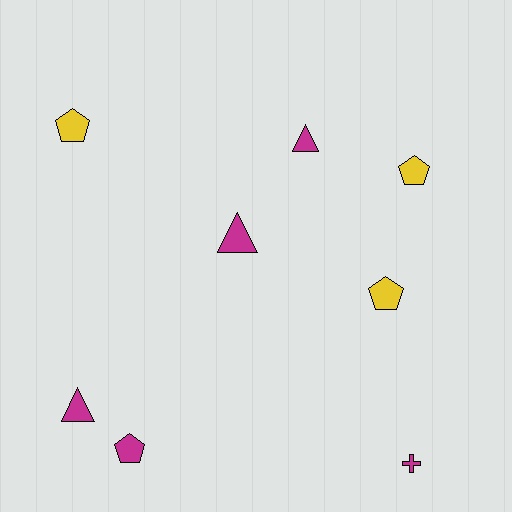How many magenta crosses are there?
There is 1 magenta cross.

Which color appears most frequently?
Magenta, with 5 objects.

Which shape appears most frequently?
Pentagon, with 4 objects.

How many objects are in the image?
There are 8 objects.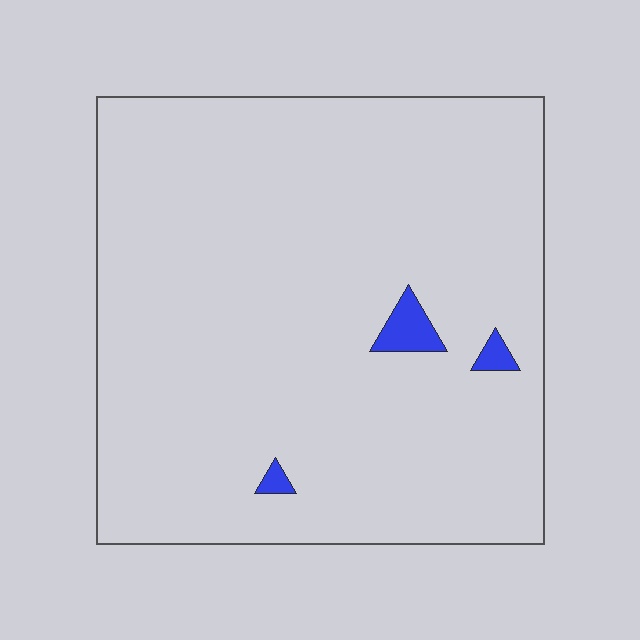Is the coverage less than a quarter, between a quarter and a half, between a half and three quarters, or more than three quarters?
Less than a quarter.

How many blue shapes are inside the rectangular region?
3.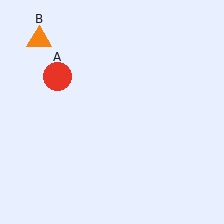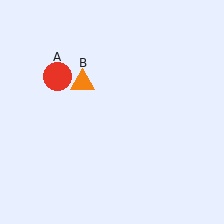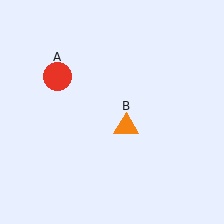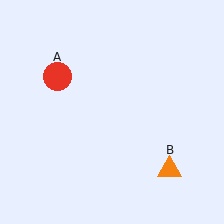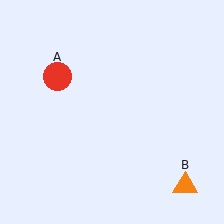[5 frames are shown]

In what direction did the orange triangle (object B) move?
The orange triangle (object B) moved down and to the right.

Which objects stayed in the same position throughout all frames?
Red circle (object A) remained stationary.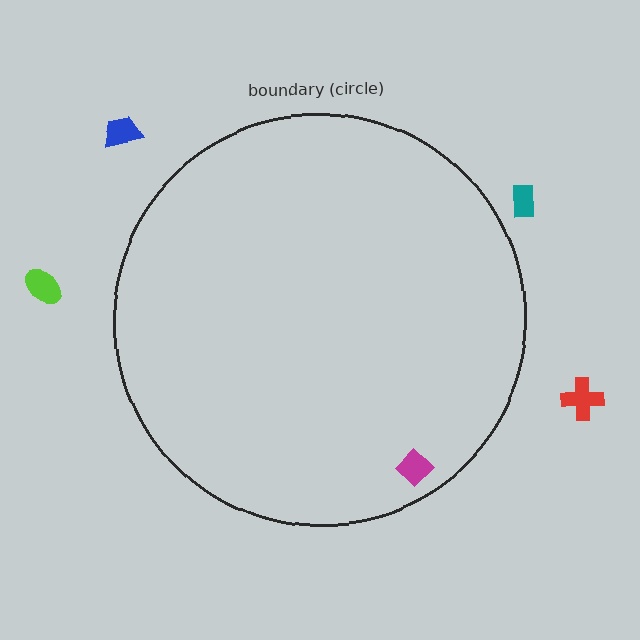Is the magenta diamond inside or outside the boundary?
Inside.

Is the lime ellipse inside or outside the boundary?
Outside.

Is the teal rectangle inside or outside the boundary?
Outside.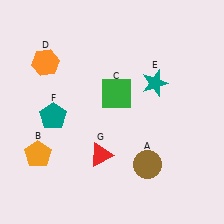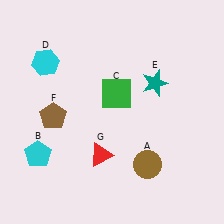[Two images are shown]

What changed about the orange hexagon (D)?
In Image 1, D is orange. In Image 2, it changed to cyan.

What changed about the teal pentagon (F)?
In Image 1, F is teal. In Image 2, it changed to brown.